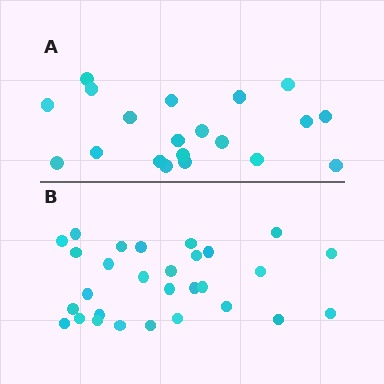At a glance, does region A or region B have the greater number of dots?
Region B (the bottom region) has more dots.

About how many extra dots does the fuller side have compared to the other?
Region B has roughly 8 or so more dots than region A.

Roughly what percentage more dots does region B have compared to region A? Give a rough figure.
About 45% more.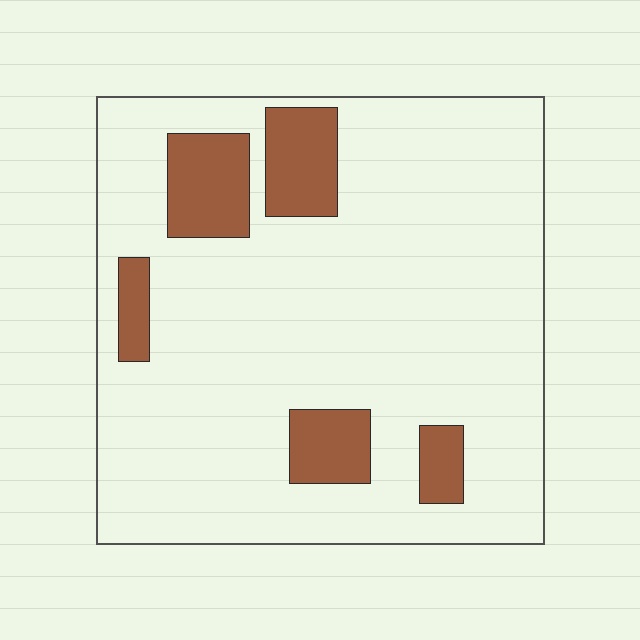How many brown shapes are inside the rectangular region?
5.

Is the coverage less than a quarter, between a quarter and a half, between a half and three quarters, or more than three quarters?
Less than a quarter.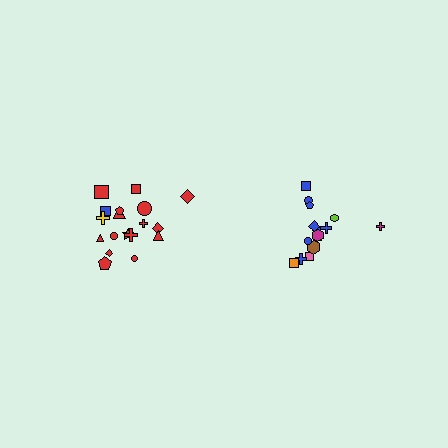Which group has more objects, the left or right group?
The left group.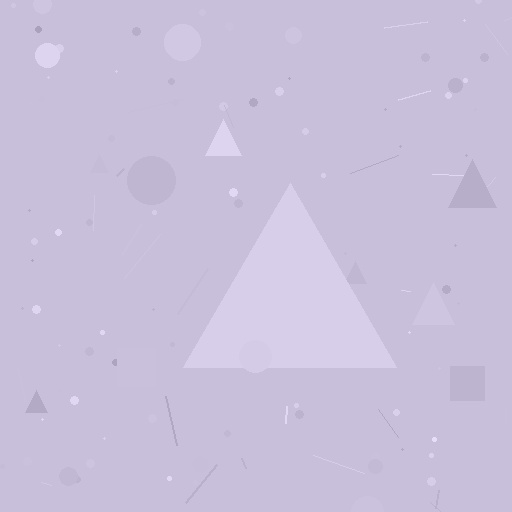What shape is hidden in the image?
A triangle is hidden in the image.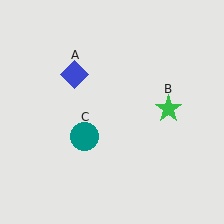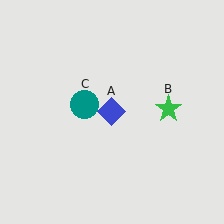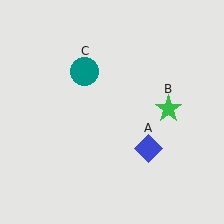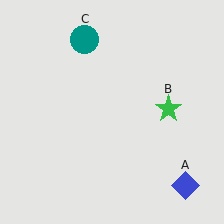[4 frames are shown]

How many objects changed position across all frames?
2 objects changed position: blue diamond (object A), teal circle (object C).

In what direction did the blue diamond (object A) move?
The blue diamond (object A) moved down and to the right.